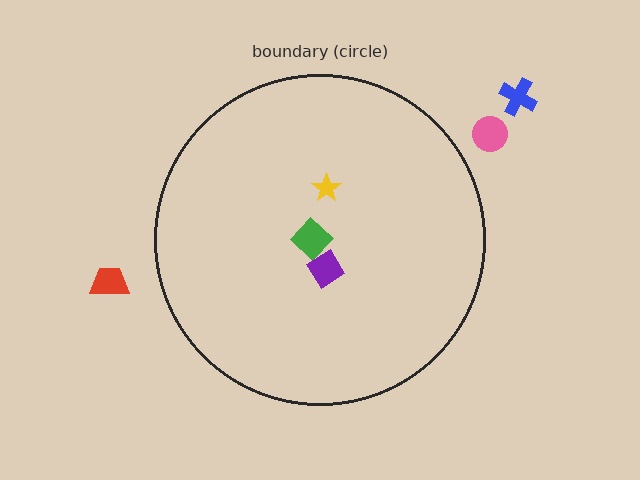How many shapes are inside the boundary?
3 inside, 3 outside.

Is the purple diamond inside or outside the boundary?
Inside.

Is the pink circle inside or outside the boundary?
Outside.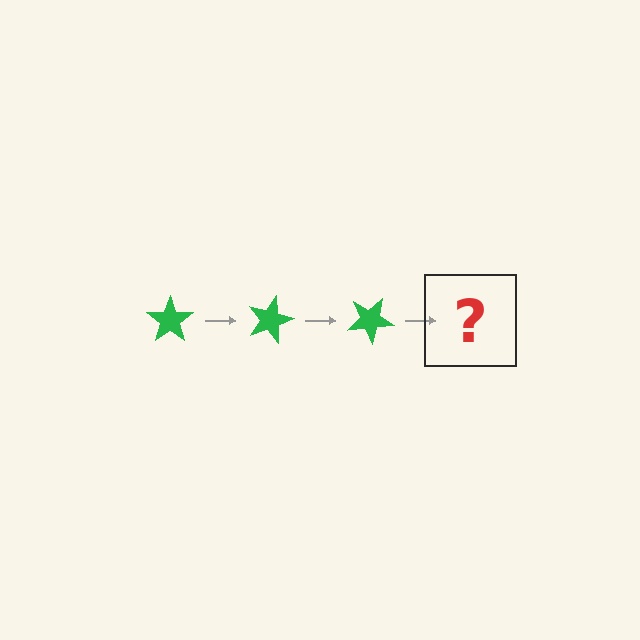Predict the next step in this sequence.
The next step is a green star rotated 45 degrees.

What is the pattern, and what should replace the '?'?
The pattern is that the star rotates 15 degrees each step. The '?' should be a green star rotated 45 degrees.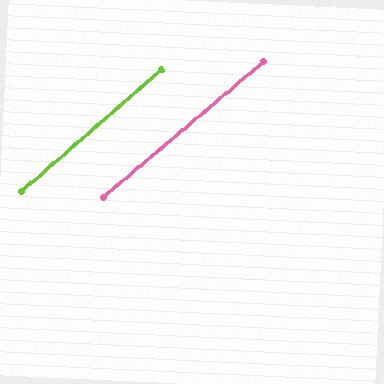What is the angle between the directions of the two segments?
Approximately 1 degree.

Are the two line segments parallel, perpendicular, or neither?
Parallel — their directions differ by only 0.9°.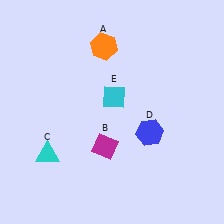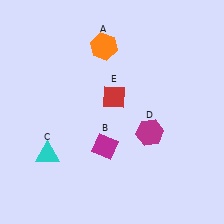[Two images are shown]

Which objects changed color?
D changed from blue to magenta. E changed from cyan to red.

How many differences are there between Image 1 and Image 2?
There are 2 differences between the two images.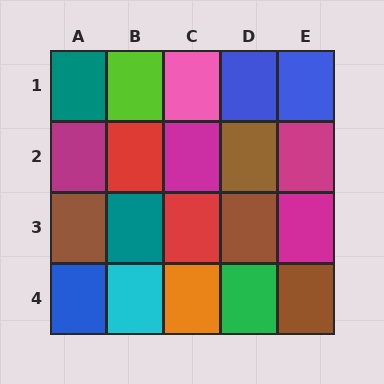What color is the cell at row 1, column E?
Blue.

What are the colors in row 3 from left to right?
Brown, teal, red, brown, magenta.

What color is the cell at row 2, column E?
Magenta.